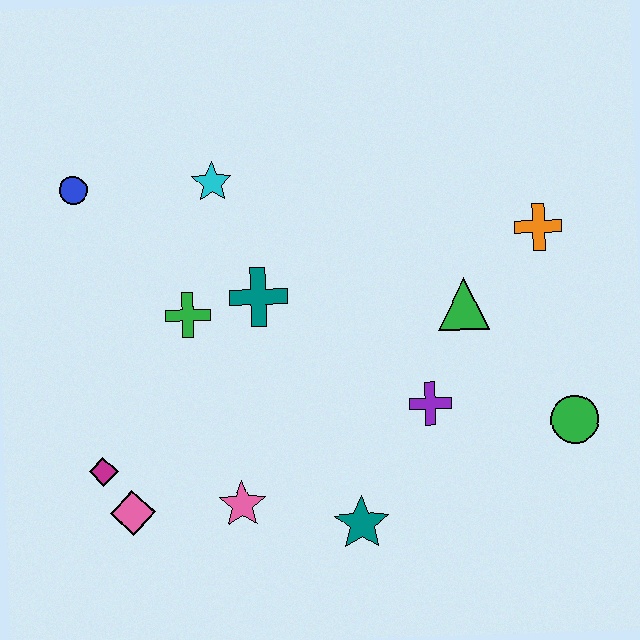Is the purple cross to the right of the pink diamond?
Yes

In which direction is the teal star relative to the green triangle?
The teal star is below the green triangle.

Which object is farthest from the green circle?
The blue circle is farthest from the green circle.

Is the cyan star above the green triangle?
Yes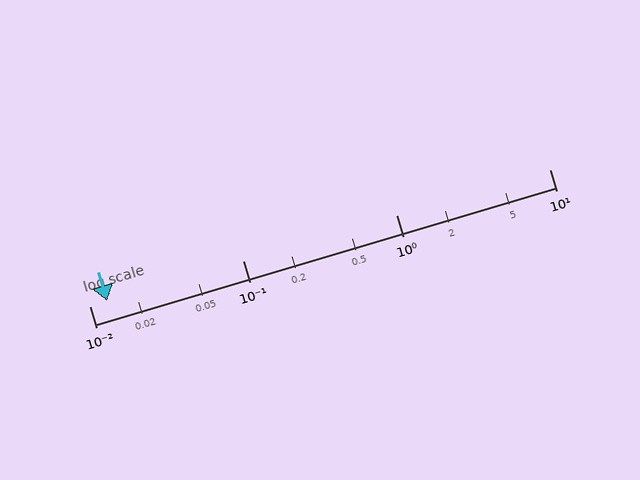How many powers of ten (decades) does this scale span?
The scale spans 3 decades, from 0.01 to 10.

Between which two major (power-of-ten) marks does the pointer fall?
The pointer is between 0.01 and 0.1.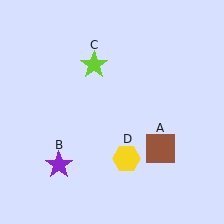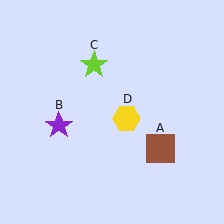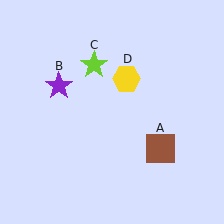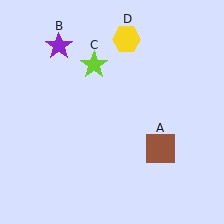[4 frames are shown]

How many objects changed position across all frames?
2 objects changed position: purple star (object B), yellow hexagon (object D).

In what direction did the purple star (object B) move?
The purple star (object B) moved up.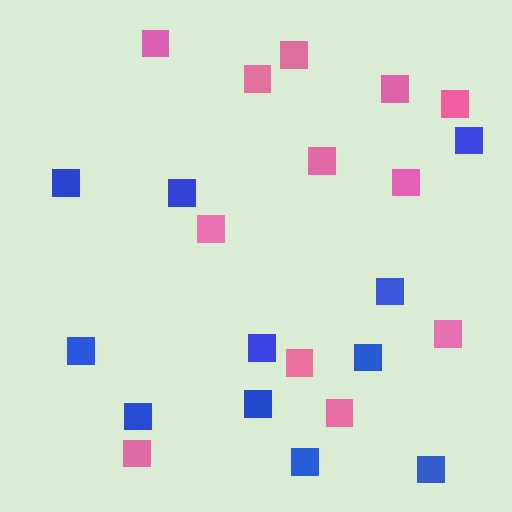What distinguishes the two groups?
There are 2 groups: one group of pink squares (12) and one group of blue squares (11).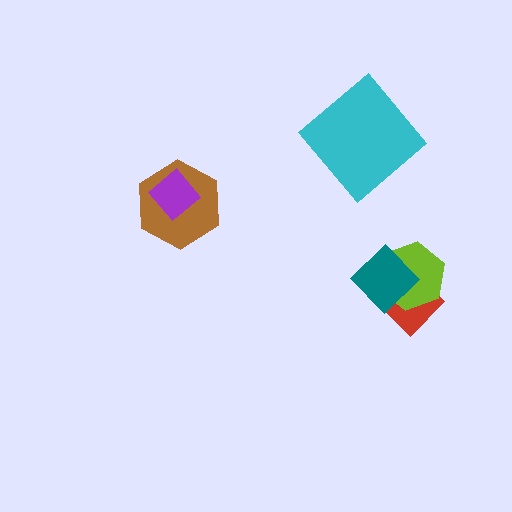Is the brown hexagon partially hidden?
Yes, it is partially covered by another shape.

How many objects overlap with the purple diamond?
1 object overlaps with the purple diamond.